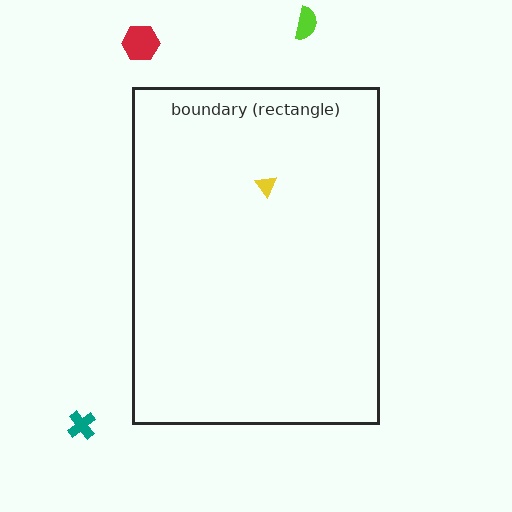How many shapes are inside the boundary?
1 inside, 3 outside.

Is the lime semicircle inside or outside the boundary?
Outside.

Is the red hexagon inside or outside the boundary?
Outside.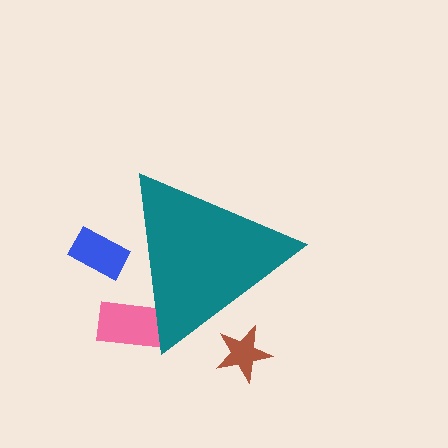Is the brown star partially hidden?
Yes, the brown star is partially hidden behind the teal triangle.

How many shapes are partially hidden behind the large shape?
3 shapes are partially hidden.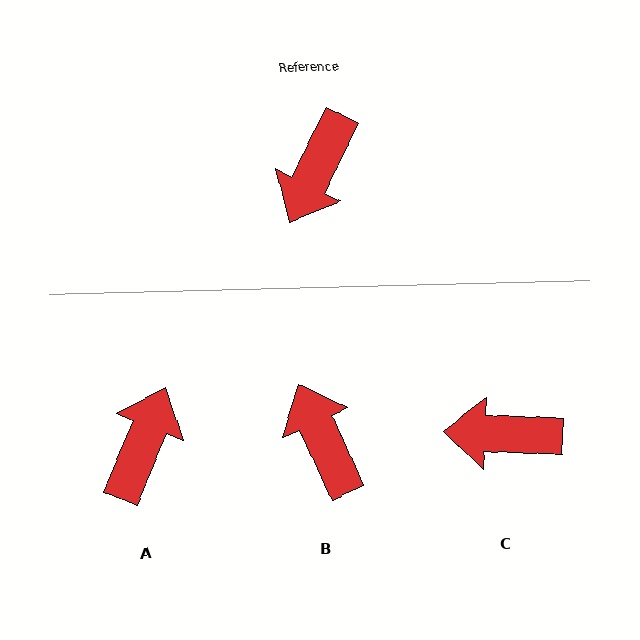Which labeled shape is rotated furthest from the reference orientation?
A, about 175 degrees away.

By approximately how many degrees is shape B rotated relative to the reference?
Approximately 129 degrees clockwise.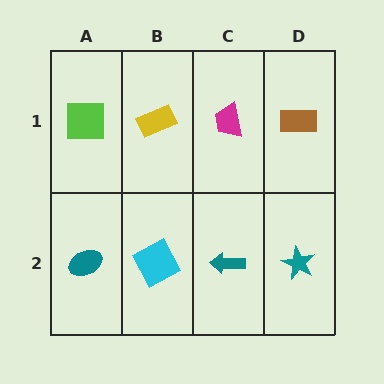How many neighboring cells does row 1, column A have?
2.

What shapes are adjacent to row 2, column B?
A yellow rectangle (row 1, column B), a teal ellipse (row 2, column A), a teal arrow (row 2, column C).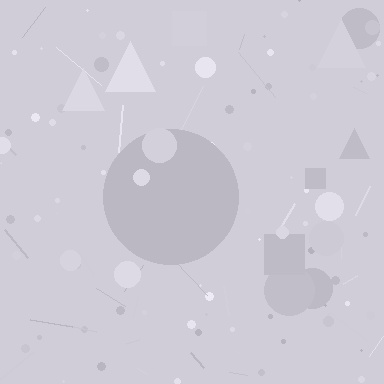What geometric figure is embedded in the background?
A circle is embedded in the background.